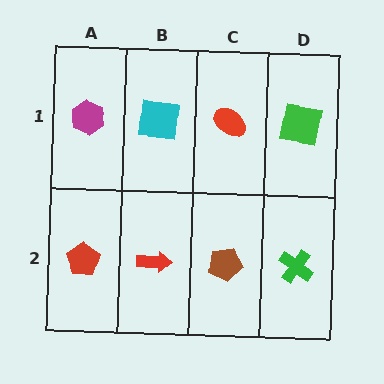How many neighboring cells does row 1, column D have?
2.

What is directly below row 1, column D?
A green cross.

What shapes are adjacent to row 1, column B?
A red arrow (row 2, column B), a magenta hexagon (row 1, column A), a red ellipse (row 1, column C).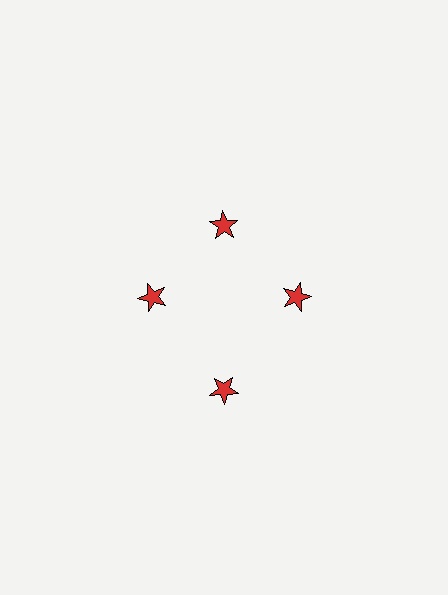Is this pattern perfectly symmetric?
No. The 4 red stars are arranged in a ring, but one element near the 6 o'clock position is pushed outward from the center, breaking the 4-fold rotational symmetry.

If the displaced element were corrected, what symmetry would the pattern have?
It would have 4-fold rotational symmetry — the pattern would map onto itself every 90 degrees.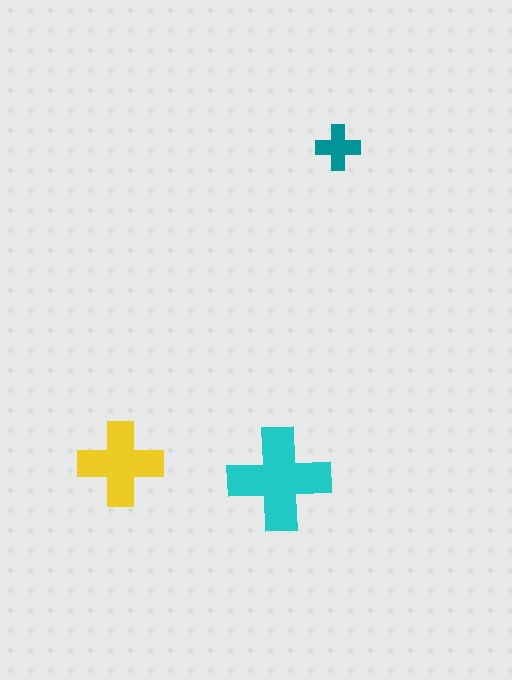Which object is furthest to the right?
The teal cross is rightmost.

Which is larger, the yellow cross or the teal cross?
The yellow one.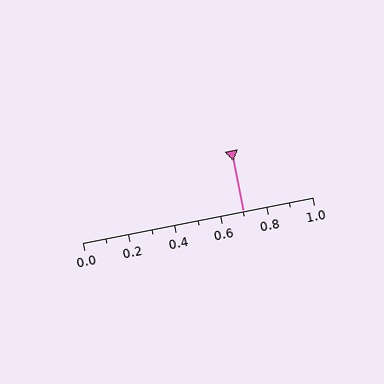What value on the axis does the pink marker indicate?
The marker indicates approximately 0.7.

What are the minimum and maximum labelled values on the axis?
The axis runs from 0.0 to 1.0.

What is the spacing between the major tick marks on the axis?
The major ticks are spaced 0.2 apart.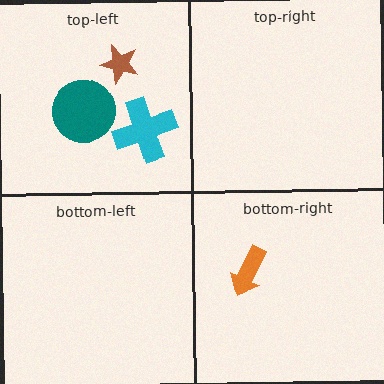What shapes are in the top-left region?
The brown star, the teal circle, the cyan cross.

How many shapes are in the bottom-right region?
1.